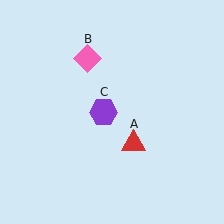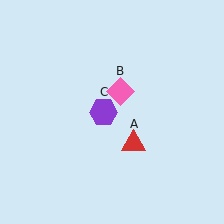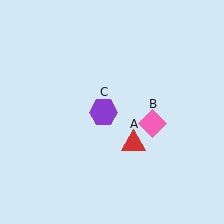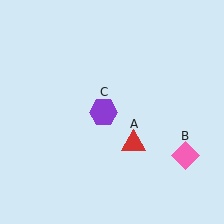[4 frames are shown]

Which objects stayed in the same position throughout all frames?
Red triangle (object A) and purple hexagon (object C) remained stationary.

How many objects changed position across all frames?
1 object changed position: pink diamond (object B).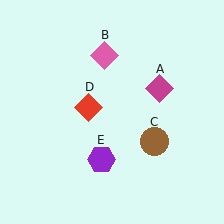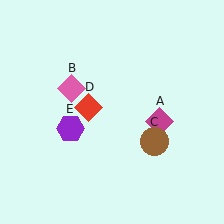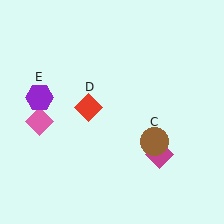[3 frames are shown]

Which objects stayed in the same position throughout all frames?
Brown circle (object C) and red diamond (object D) remained stationary.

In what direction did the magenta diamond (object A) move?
The magenta diamond (object A) moved down.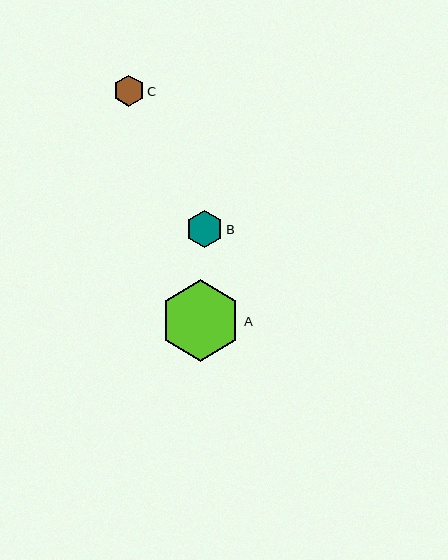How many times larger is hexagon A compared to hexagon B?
Hexagon A is approximately 2.2 times the size of hexagon B.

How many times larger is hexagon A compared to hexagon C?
Hexagon A is approximately 2.6 times the size of hexagon C.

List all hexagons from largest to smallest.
From largest to smallest: A, B, C.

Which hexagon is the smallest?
Hexagon C is the smallest with a size of approximately 31 pixels.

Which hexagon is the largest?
Hexagon A is the largest with a size of approximately 82 pixels.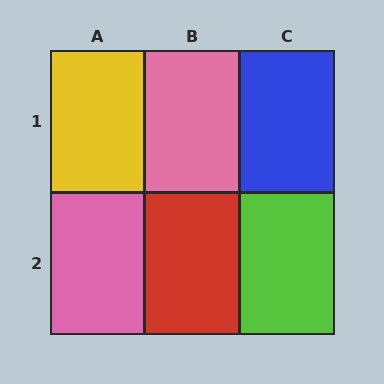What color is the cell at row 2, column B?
Red.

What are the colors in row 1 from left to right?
Yellow, pink, blue.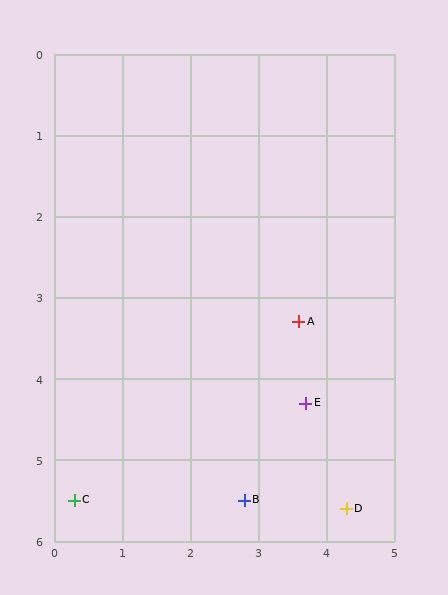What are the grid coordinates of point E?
Point E is at approximately (3.7, 4.3).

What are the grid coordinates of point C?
Point C is at approximately (0.3, 5.5).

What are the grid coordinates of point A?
Point A is at approximately (3.6, 3.3).